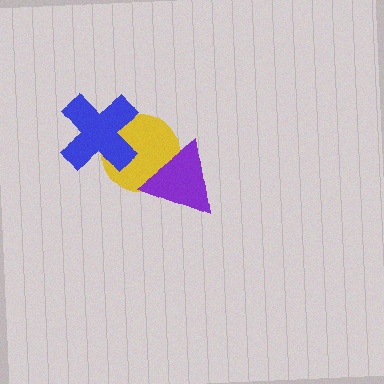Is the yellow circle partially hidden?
Yes, it is partially covered by another shape.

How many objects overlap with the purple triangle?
1 object overlaps with the purple triangle.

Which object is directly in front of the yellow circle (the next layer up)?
The blue cross is directly in front of the yellow circle.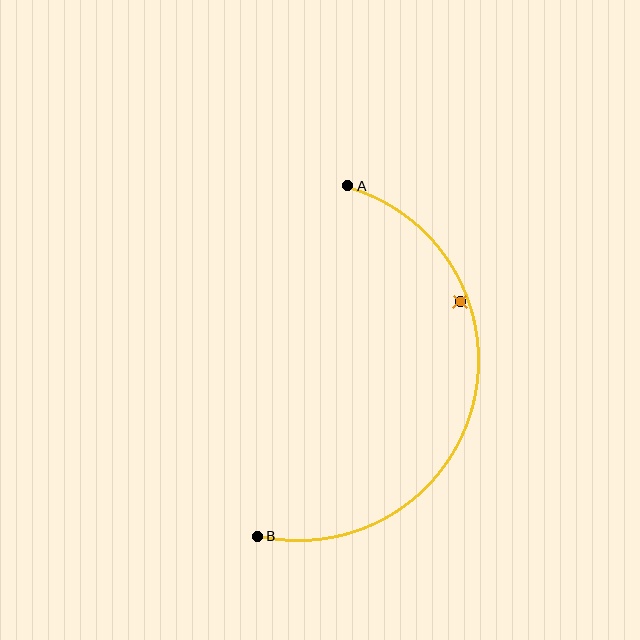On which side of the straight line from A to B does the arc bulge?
The arc bulges to the right of the straight line connecting A and B.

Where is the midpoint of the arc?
The arc midpoint is the point on the curve farthest from the straight line joining A and B. It sits to the right of that line.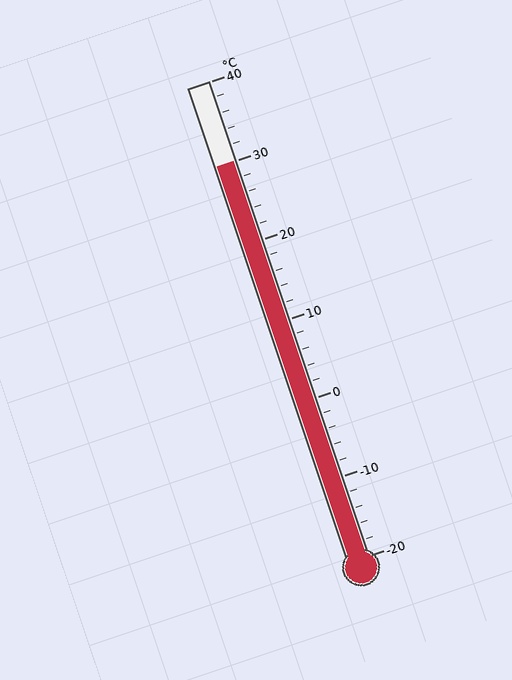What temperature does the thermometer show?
The thermometer shows approximately 30°C.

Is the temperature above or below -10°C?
The temperature is above -10°C.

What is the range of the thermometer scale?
The thermometer scale ranges from -20°C to 40°C.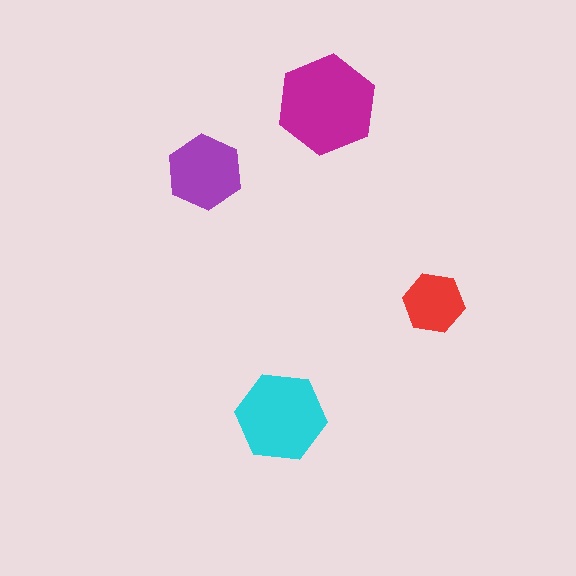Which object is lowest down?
The cyan hexagon is bottommost.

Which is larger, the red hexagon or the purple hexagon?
The purple one.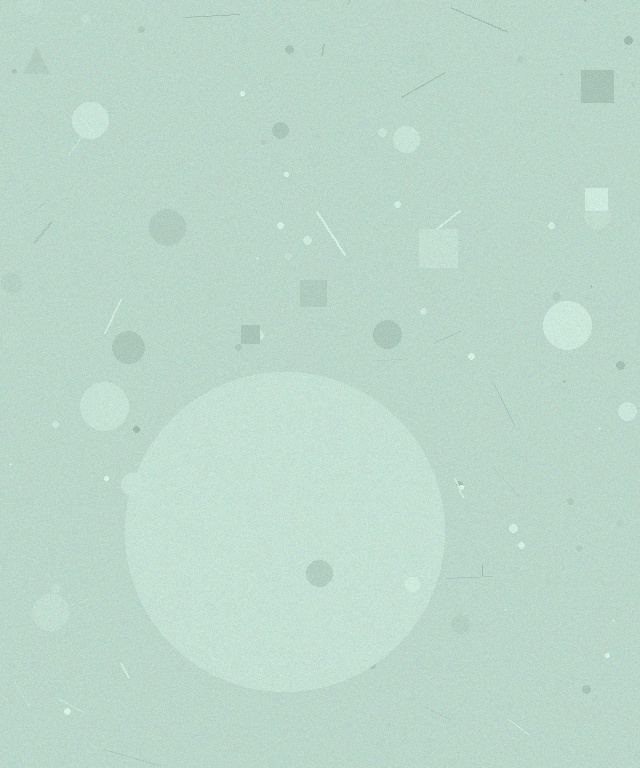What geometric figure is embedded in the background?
A circle is embedded in the background.